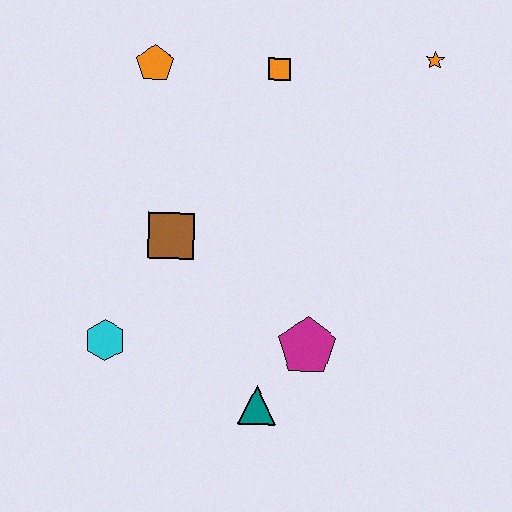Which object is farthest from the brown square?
The orange star is farthest from the brown square.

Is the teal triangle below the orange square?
Yes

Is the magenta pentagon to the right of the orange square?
Yes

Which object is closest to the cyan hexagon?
The brown square is closest to the cyan hexagon.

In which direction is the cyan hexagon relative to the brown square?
The cyan hexagon is below the brown square.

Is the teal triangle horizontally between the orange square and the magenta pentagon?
No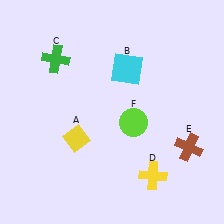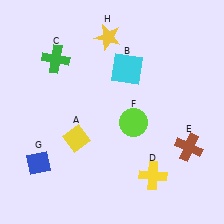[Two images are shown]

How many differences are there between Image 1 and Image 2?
There are 2 differences between the two images.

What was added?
A blue diamond (G), a yellow star (H) were added in Image 2.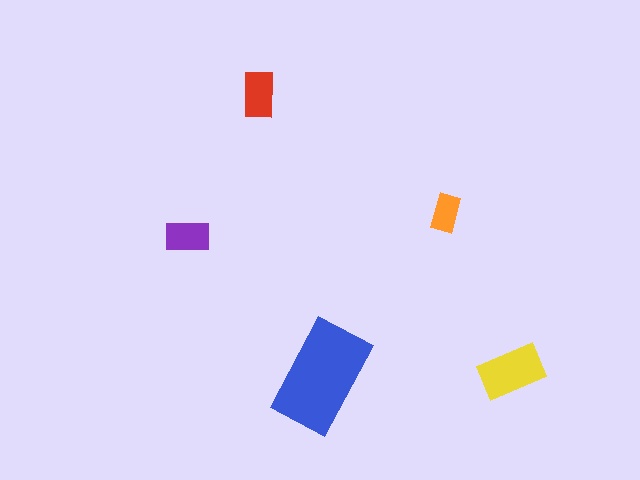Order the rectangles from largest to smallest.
the blue one, the yellow one, the red one, the purple one, the orange one.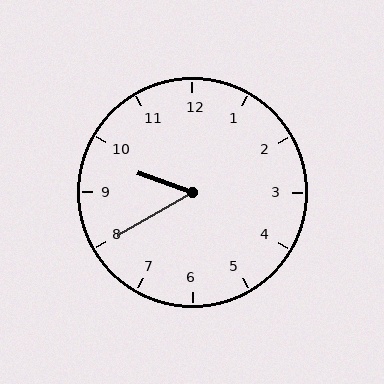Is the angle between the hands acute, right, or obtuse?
It is acute.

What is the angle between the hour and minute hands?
Approximately 50 degrees.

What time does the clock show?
9:40.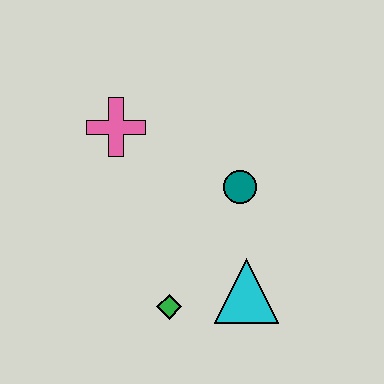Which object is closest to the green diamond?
The cyan triangle is closest to the green diamond.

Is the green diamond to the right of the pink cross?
Yes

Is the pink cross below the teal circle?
No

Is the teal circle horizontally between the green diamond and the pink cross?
No